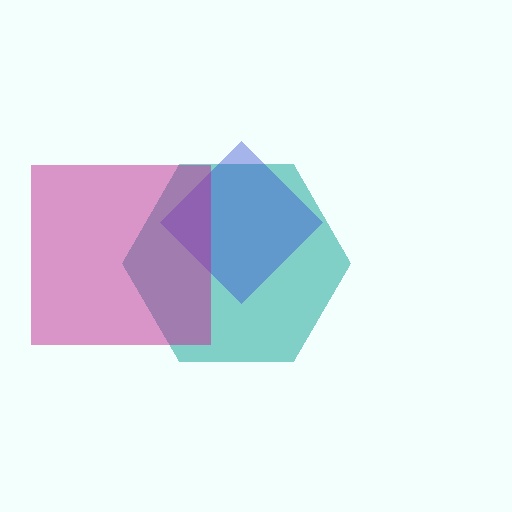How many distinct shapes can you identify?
There are 3 distinct shapes: a teal hexagon, a blue diamond, a magenta square.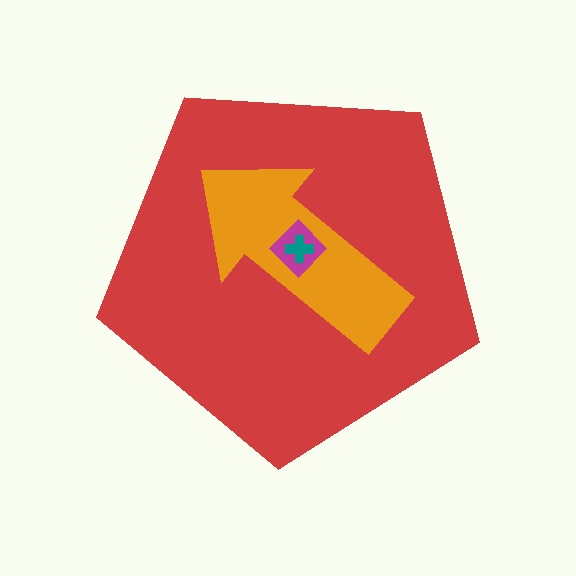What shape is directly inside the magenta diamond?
The teal cross.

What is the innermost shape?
The teal cross.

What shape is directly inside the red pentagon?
The orange arrow.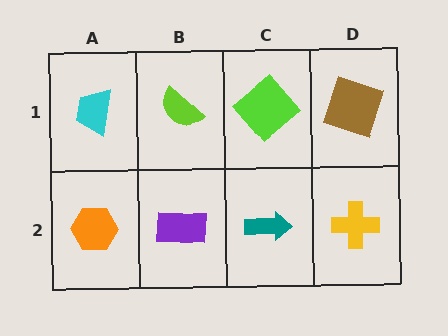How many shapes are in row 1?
4 shapes.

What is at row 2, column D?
A yellow cross.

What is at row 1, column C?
A lime diamond.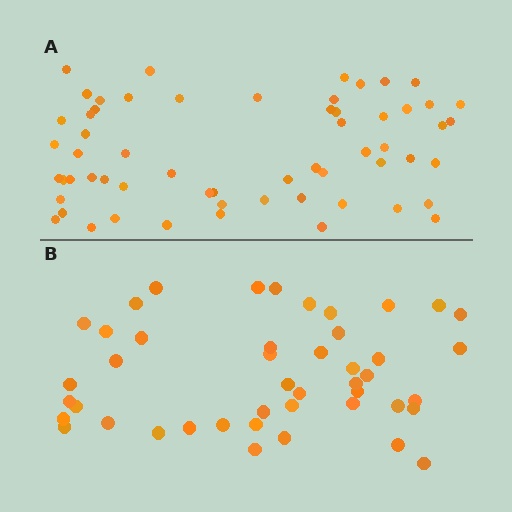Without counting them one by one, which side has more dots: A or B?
Region A (the top region) has more dots.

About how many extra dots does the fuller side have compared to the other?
Region A has approximately 15 more dots than region B.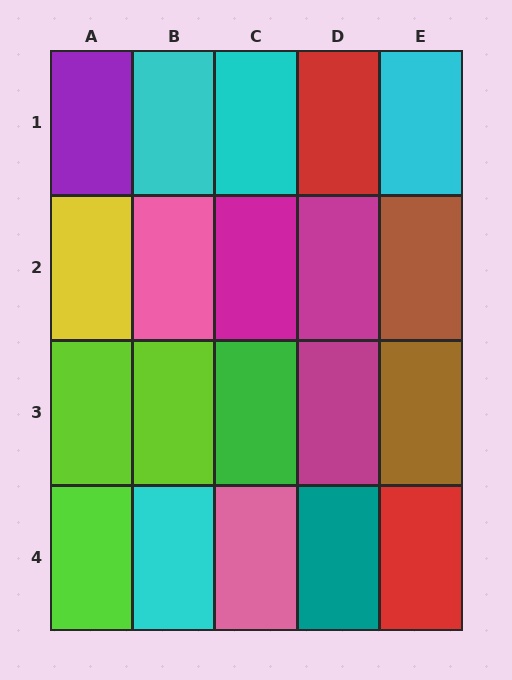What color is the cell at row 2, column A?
Yellow.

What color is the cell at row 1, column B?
Cyan.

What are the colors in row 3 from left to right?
Lime, lime, green, magenta, brown.